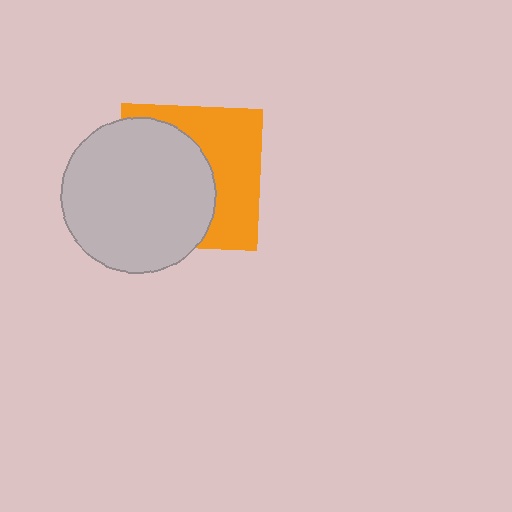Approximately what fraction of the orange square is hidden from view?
Roughly 55% of the orange square is hidden behind the light gray circle.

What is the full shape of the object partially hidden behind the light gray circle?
The partially hidden object is an orange square.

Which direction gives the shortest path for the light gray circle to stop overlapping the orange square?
Moving left gives the shortest separation.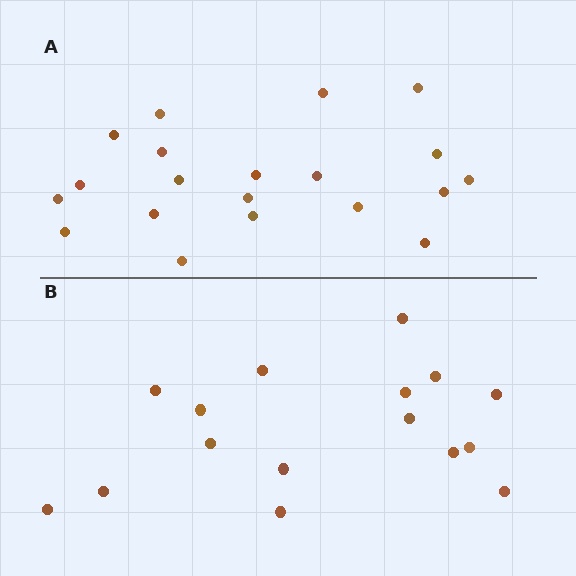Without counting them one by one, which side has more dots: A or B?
Region A (the top region) has more dots.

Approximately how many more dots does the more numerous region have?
Region A has about 4 more dots than region B.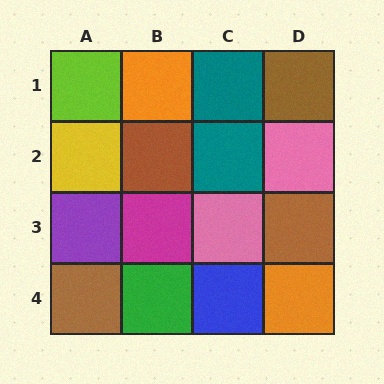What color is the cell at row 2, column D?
Pink.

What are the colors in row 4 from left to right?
Brown, green, blue, orange.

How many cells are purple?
1 cell is purple.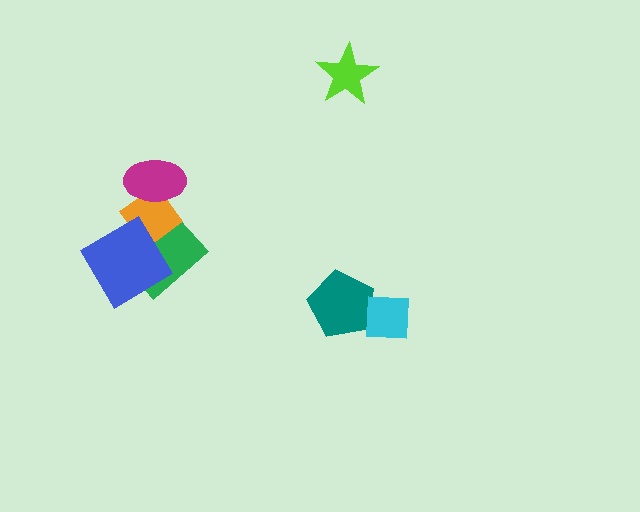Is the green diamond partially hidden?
Yes, it is partially covered by another shape.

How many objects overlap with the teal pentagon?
1 object overlaps with the teal pentagon.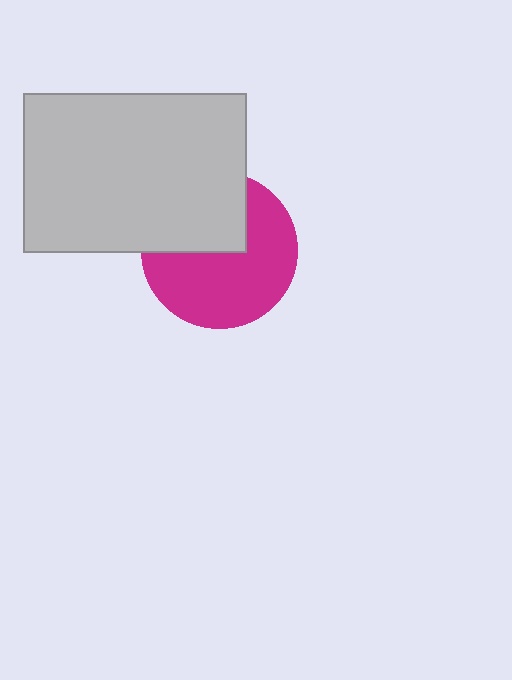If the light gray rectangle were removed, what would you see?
You would see the complete magenta circle.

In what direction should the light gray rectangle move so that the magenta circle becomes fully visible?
The light gray rectangle should move up. That is the shortest direction to clear the overlap and leave the magenta circle fully visible.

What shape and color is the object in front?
The object in front is a light gray rectangle.